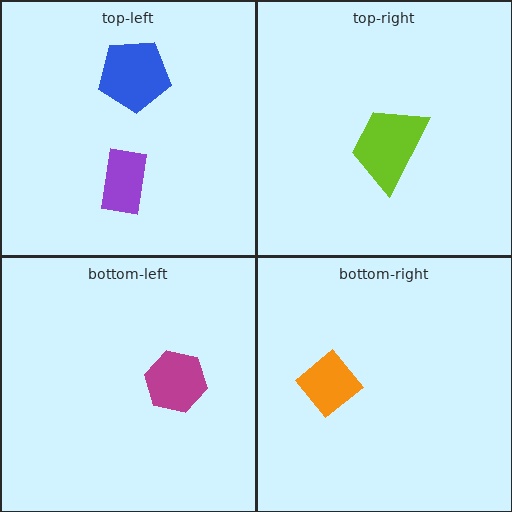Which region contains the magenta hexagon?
The bottom-left region.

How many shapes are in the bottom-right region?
1.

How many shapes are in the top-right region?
1.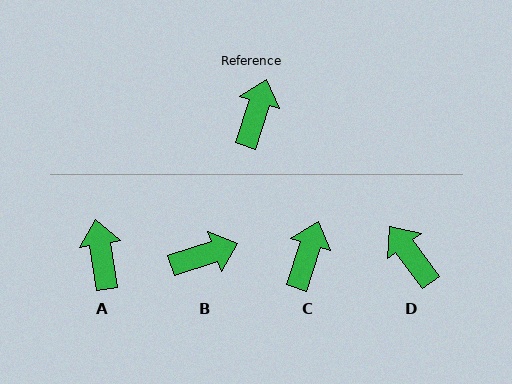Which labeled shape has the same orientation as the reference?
C.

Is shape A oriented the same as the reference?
No, it is off by about 27 degrees.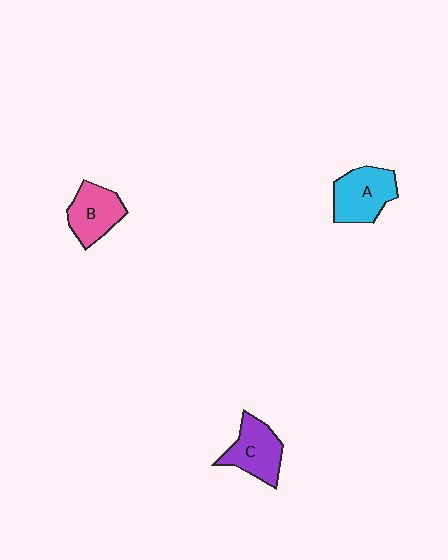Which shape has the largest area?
Shape A (cyan).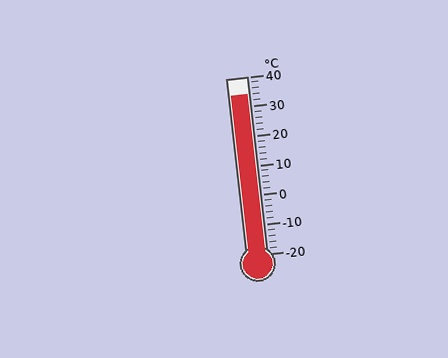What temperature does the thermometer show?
The thermometer shows approximately 34°C.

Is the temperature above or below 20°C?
The temperature is above 20°C.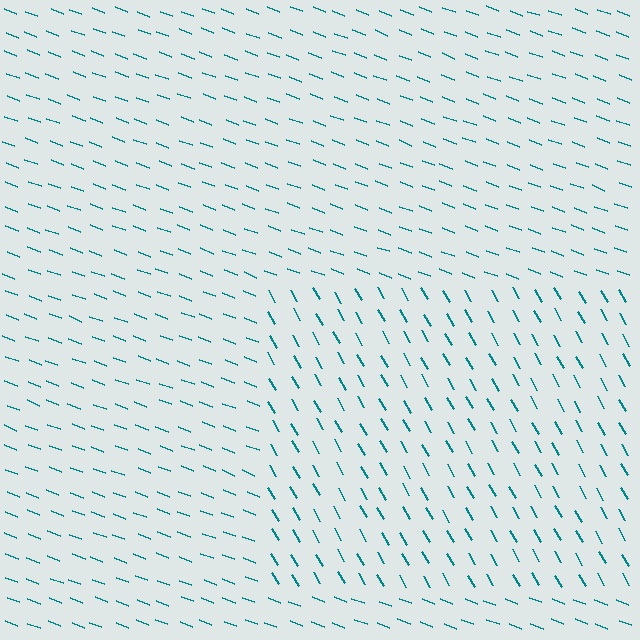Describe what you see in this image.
The image is filled with small teal line segments. A rectangle region in the image has lines oriented differently from the surrounding lines, creating a visible texture boundary.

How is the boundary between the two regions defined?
The boundary is defined purely by a change in line orientation (approximately 40 degrees difference). All lines are the same color and thickness.